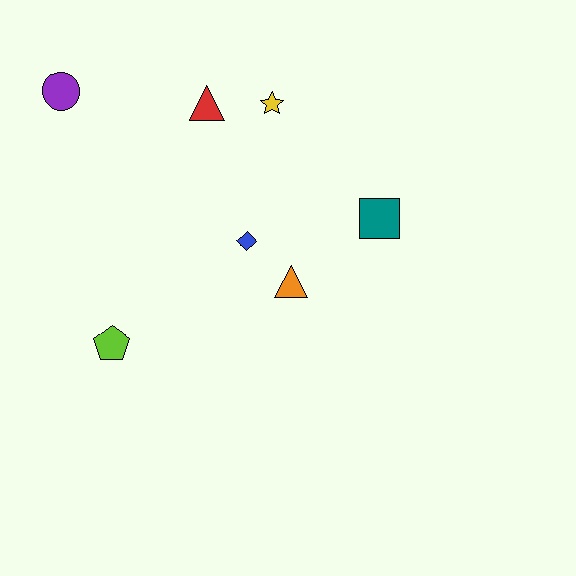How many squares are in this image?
There is 1 square.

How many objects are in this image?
There are 7 objects.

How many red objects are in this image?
There is 1 red object.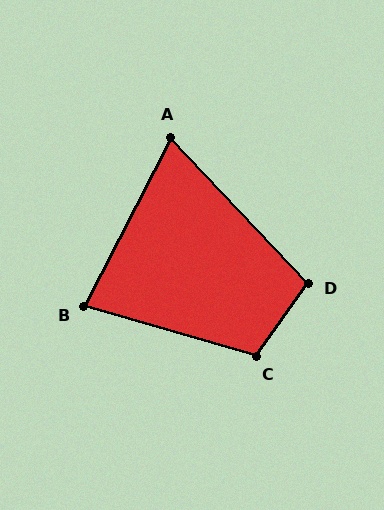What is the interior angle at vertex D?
Approximately 101 degrees (obtuse).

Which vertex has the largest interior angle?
C, at approximately 110 degrees.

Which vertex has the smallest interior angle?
A, at approximately 70 degrees.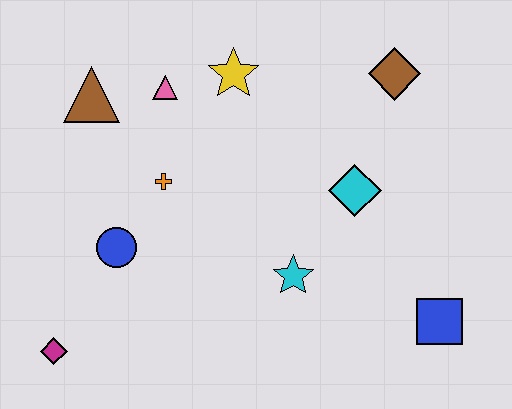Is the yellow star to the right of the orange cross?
Yes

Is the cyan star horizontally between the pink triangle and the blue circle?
No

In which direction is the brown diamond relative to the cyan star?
The brown diamond is above the cyan star.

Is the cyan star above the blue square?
Yes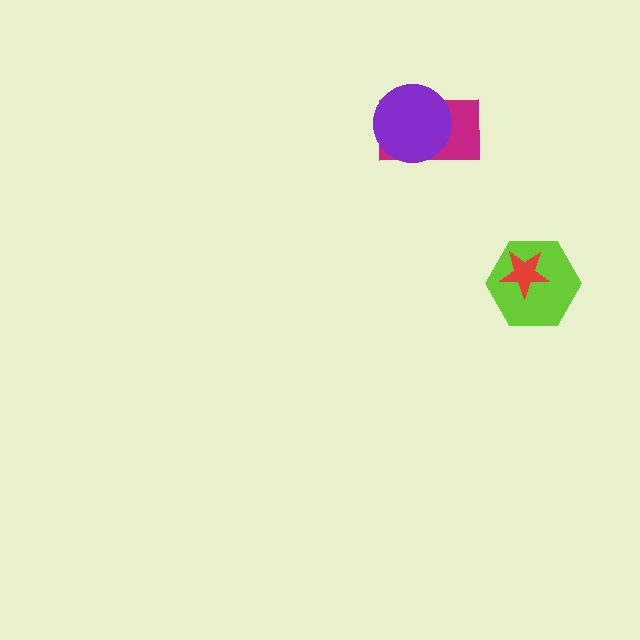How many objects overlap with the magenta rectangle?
1 object overlaps with the magenta rectangle.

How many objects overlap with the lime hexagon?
1 object overlaps with the lime hexagon.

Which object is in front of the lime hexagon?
The red star is in front of the lime hexagon.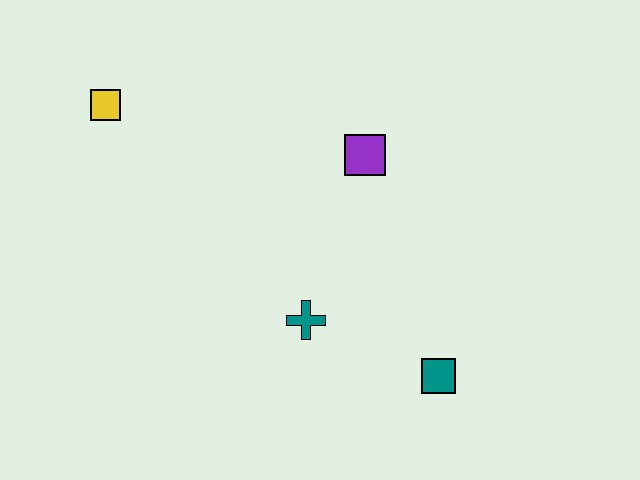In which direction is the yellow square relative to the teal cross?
The yellow square is above the teal cross.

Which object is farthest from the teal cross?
The yellow square is farthest from the teal cross.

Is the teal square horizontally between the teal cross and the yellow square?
No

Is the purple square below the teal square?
No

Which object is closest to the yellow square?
The purple square is closest to the yellow square.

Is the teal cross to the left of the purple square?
Yes